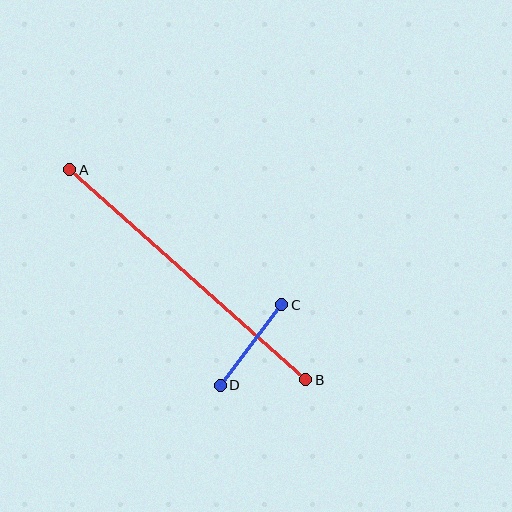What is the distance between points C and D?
The distance is approximately 102 pixels.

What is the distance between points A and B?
The distance is approximately 316 pixels.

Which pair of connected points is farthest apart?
Points A and B are farthest apart.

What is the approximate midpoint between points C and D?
The midpoint is at approximately (251, 345) pixels.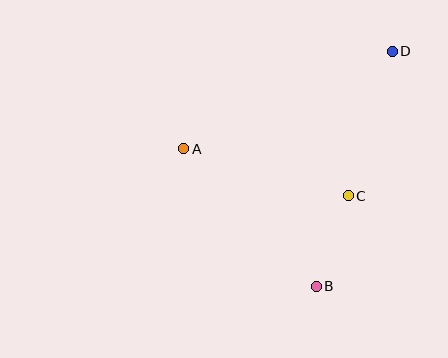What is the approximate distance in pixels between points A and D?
The distance between A and D is approximately 230 pixels.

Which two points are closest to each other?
Points B and C are closest to each other.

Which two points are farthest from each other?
Points B and D are farthest from each other.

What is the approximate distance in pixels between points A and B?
The distance between A and B is approximately 190 pixels.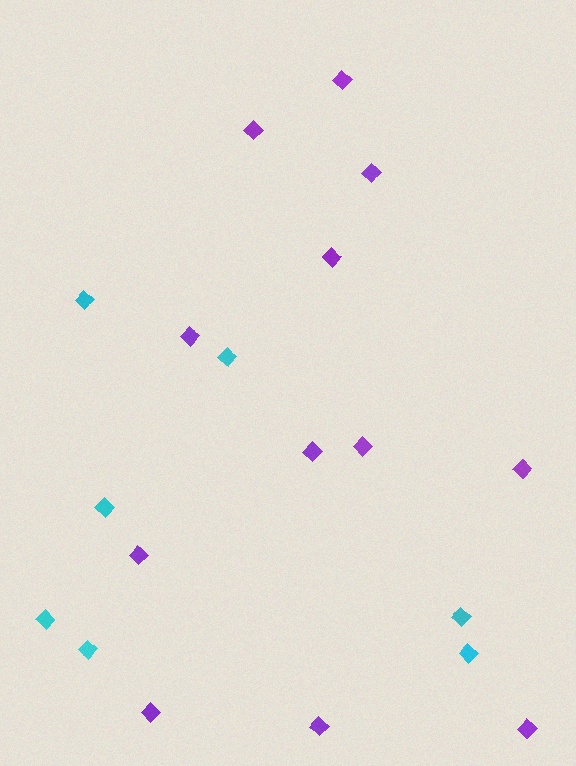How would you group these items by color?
There are 2 groups: one group of cyan diamonds (7) and one group of purple diamonds (12).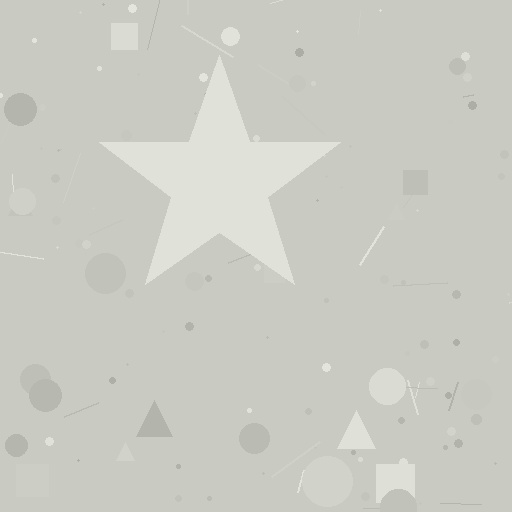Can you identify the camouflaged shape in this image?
The camouflaged shape is a star.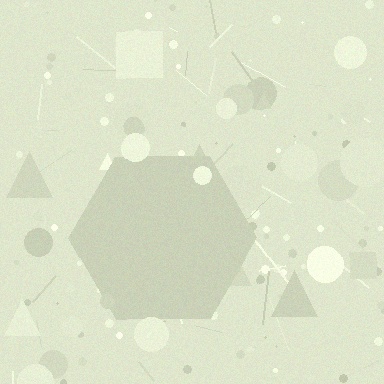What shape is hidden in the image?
A hexagon is hidden in the image.